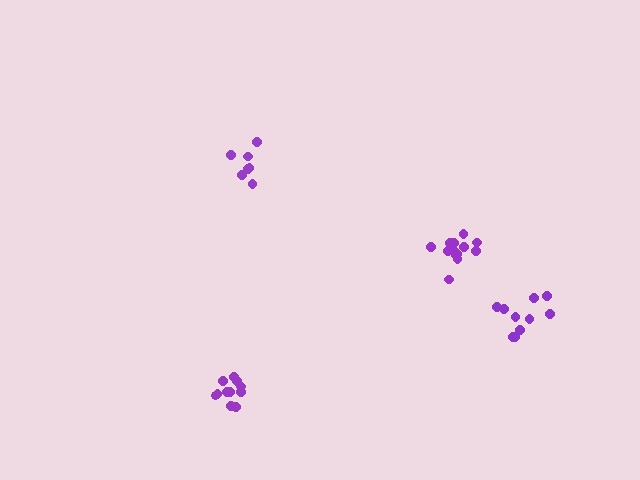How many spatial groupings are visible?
There are 4 spatial groupings.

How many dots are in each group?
Group 1: 10 dots, Group 2: 13 dots, Group 3: 7 dots, Group 4: 11 dots (41 total).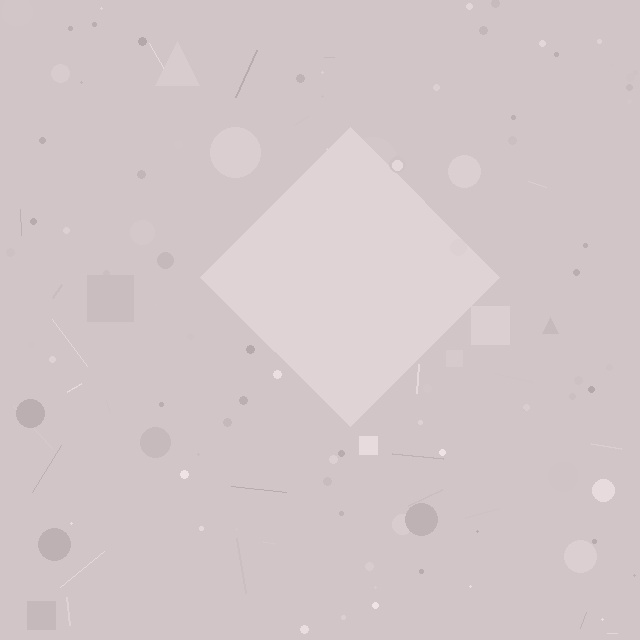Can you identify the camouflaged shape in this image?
The camouflaged shape is a diamond.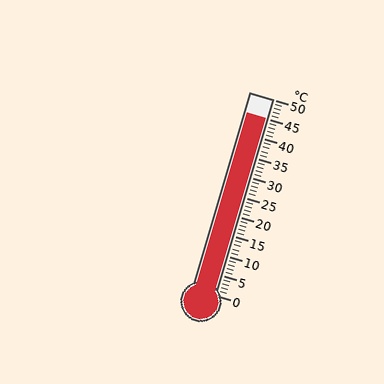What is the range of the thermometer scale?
The thermometer scale ranges from 0°C to 50°C.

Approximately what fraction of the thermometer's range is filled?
The thermometer is filled to approximately 90% of its range.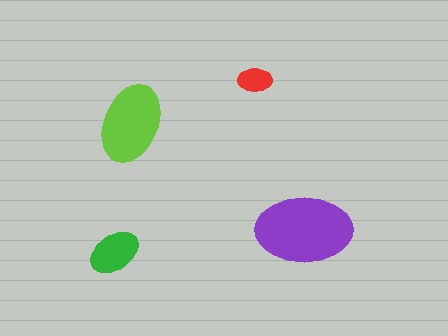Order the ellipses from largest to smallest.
the purple one, the lime one, the green one, the red one.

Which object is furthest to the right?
The purple ellipse is rightmost.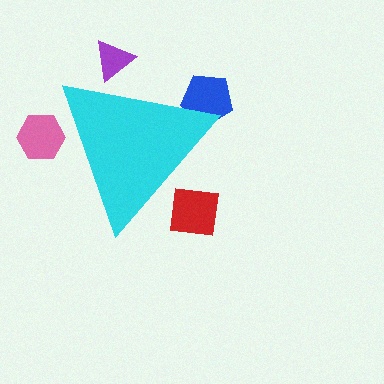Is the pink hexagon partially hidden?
Yes, the pink hexagon is partially hidden behind the cyan triangle.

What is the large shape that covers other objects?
A cyan triangle.